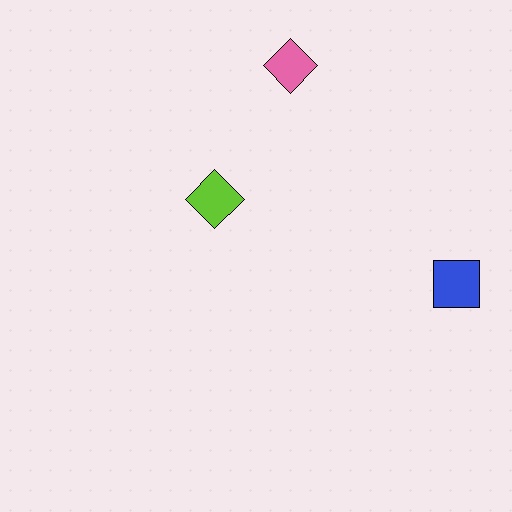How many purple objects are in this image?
There are no purple objects.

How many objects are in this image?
There are 3 objects.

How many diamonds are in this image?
There are 2 diamonds.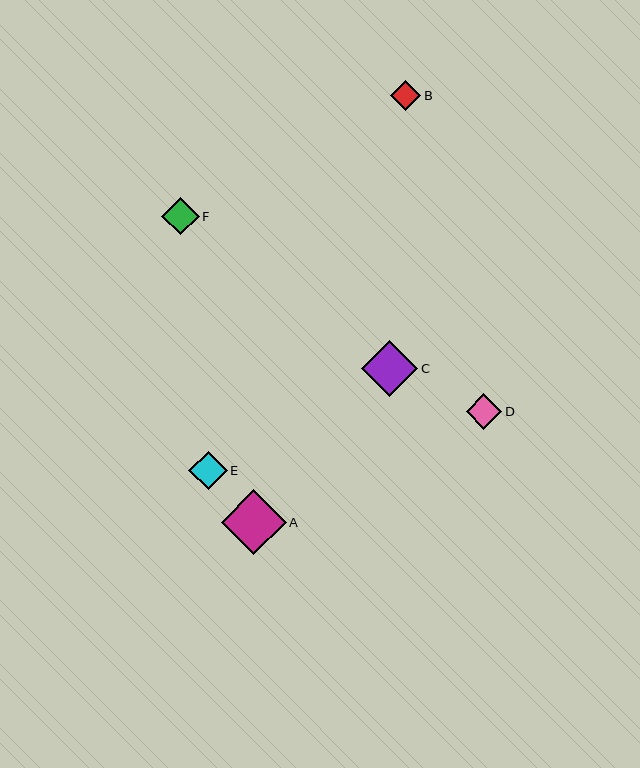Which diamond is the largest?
Diamond A is the largest with a size of approximately 65 pixels.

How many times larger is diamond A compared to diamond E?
Diamond A is approximately 1.7 times the size of diamond E.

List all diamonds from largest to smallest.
From largest to smallest: A, C, E, F, D, B.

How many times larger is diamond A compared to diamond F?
Diamond A is approximately 1.7 times the size of diamond F.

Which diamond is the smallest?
Diamond B is the smallest with a size of approximately 30 pixels.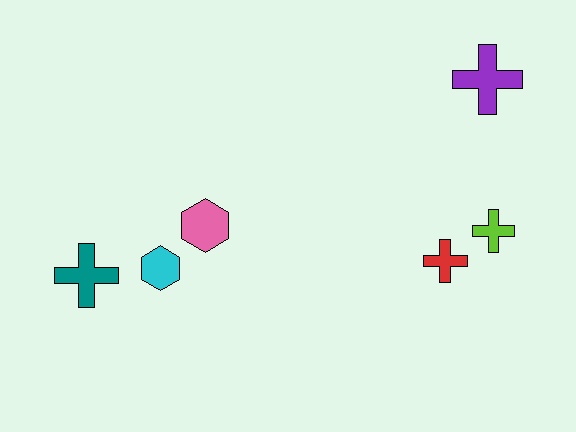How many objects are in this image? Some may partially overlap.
There are 6 objects.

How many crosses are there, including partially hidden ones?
There are 4 crosses.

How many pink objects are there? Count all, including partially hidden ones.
There is 1 pink object.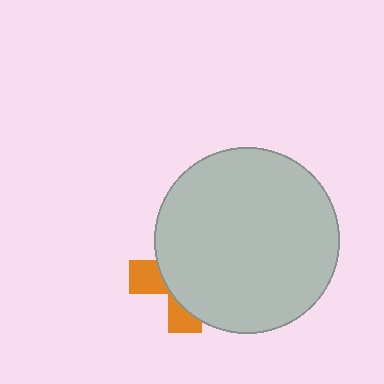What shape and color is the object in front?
The object in front is a light gray circle.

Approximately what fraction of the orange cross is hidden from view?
Roughly 70% of the orange cross is hidden behind the light gray circle.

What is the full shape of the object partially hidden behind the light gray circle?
The partially hidden object is an orange cross.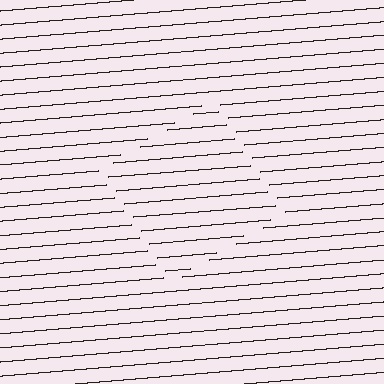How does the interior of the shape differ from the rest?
The interior of the shape contains the same grating, shifted by half a period — the contour is defined by the phase discontinuity where line-ends from the inner and outer gratings abut.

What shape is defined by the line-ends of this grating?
An illusory square. The interior of the shape contains the same grating, shifted by half a period — the contour is defined by the phase discontinuity where line-ends from the inner and outer gratings abut.